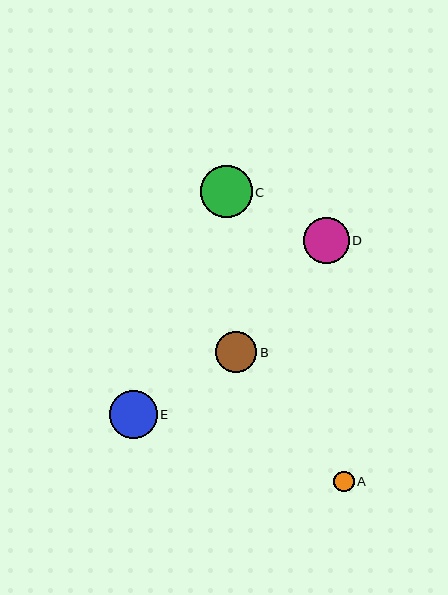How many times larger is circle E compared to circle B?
Circle E is approximately 1.2 times the size of circle B.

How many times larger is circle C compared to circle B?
Circle C is approximately 1.3 times the size of circle B.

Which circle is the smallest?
Circle A is the smallest with a size of approximately 20 pixels.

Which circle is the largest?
Circle C is the largest with a size of approximately 52 pixels.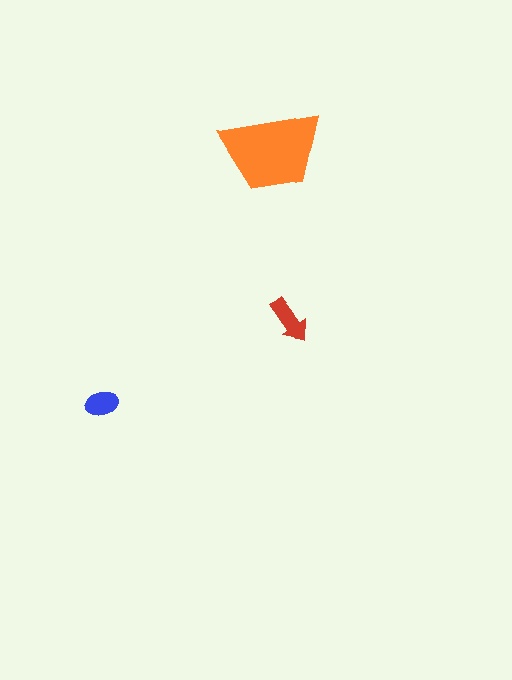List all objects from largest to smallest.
The orange trapezoid, the red arrow, the blue ellipse.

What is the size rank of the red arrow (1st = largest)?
2nd.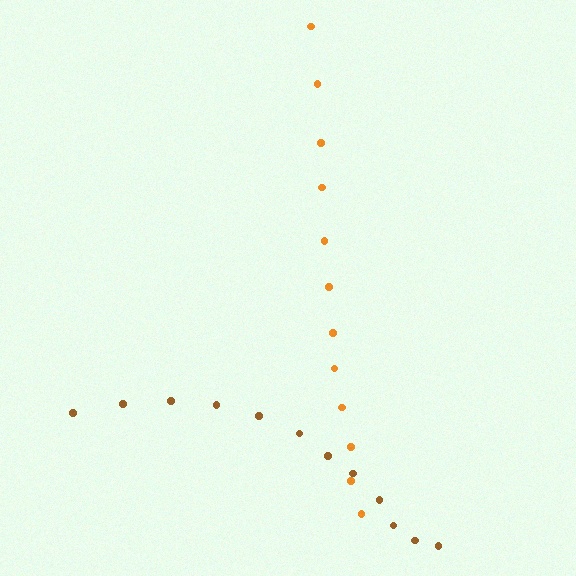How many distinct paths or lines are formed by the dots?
There are 2 distinct paths.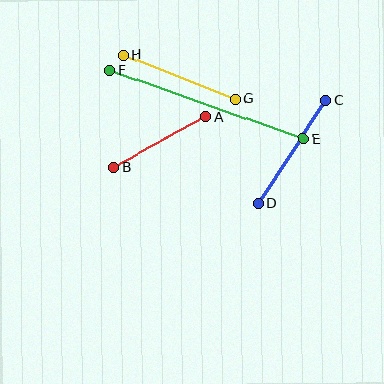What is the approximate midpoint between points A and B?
The midpoint is at approximately (160, 142) pixels.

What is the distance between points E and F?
The distance is approximately 205 pixels.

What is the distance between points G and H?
The distance is approximately 120 pixels.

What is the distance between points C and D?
The distance is approximately 123 pixels.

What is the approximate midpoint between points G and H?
The midpoint is at approximately (179, 77) pixels.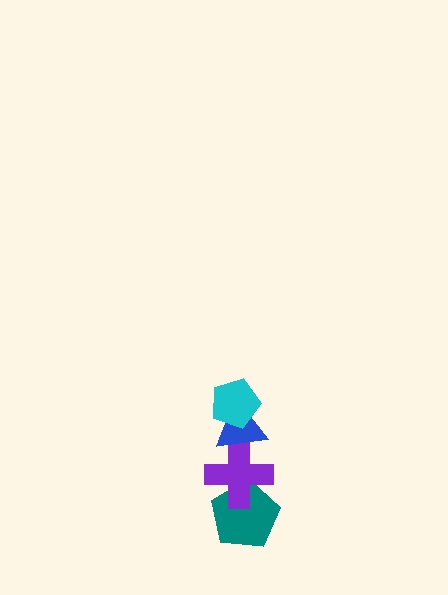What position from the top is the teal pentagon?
The teal pentagon is 4th from the top.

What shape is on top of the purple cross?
The blue triangle is on top of the purple cross.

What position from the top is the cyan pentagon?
The cyan pentagon is 1st from the top.